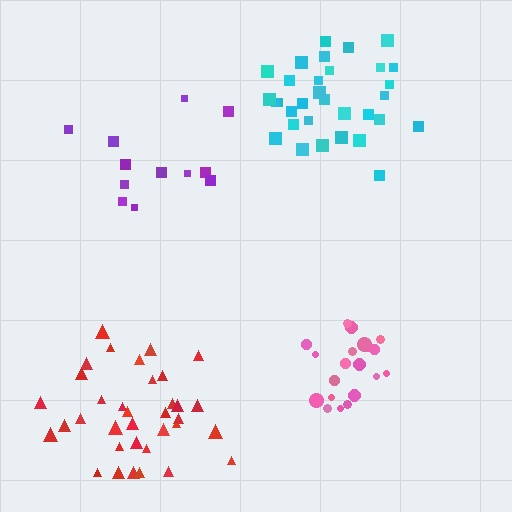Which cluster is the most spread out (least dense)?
Purple.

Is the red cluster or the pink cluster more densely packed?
Pink.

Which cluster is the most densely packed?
Pink.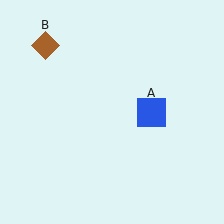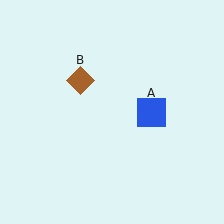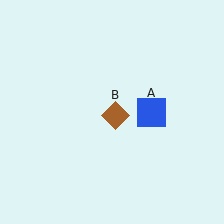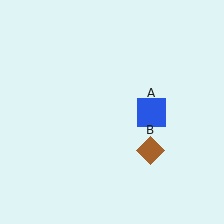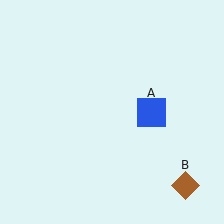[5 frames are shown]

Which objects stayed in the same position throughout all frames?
Blue square (object A) remained stationary.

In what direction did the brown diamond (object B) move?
The brown diamond (object B) moved down and to the right.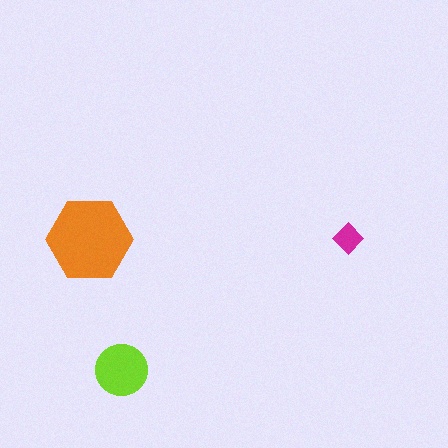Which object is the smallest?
The magenta diamond.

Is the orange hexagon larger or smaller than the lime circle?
Larger.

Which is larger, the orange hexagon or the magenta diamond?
The orange hexagon.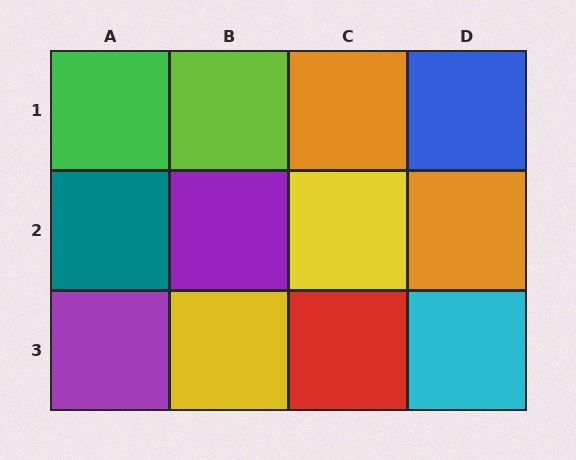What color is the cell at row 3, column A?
Purple.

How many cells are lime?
1 cell is lime.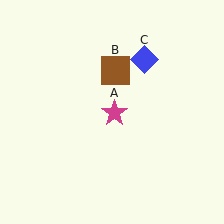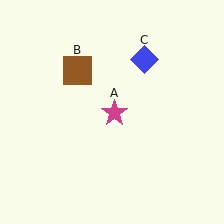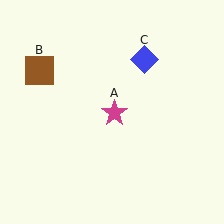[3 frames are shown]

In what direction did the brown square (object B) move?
The brown square (object B) moved left.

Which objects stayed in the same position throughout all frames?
Magenta star (object A) and blue diamond (object C) remained stationary.